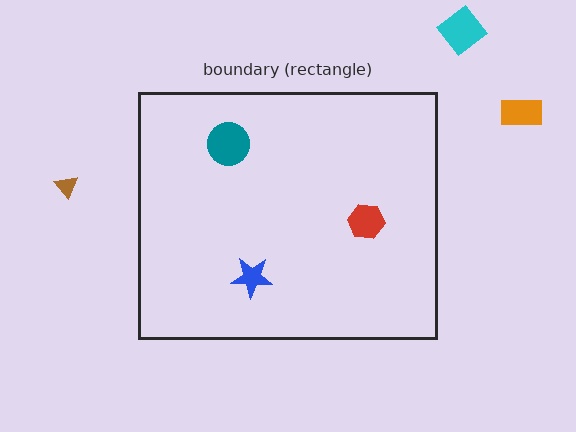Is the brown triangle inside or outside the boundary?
Outside.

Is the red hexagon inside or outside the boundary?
Inside.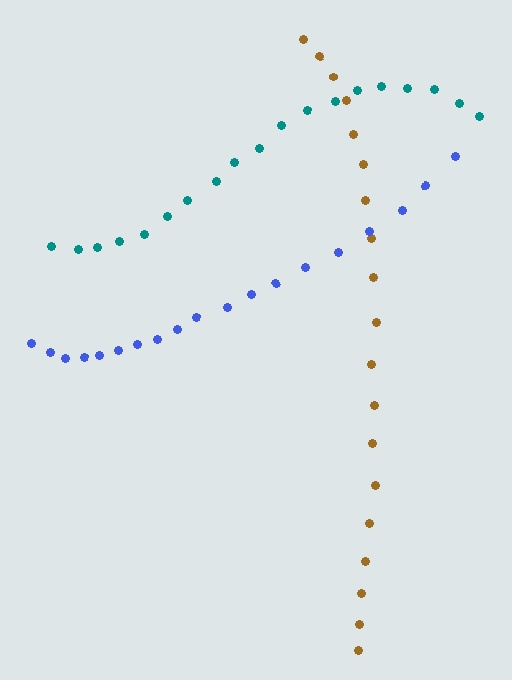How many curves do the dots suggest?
There are 3 distinct paths.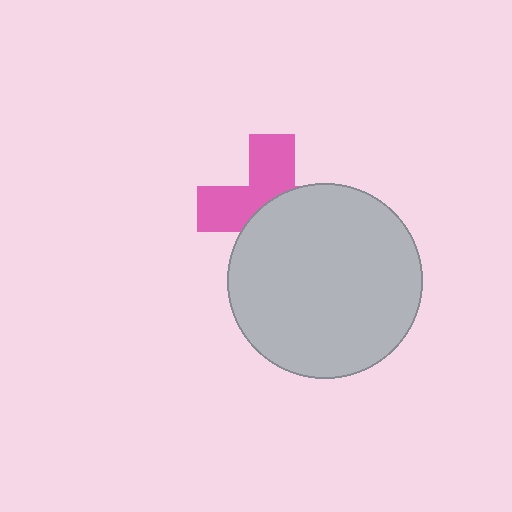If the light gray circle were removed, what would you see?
You would see the complete pink cross.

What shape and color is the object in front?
The object in front is a light gray circle.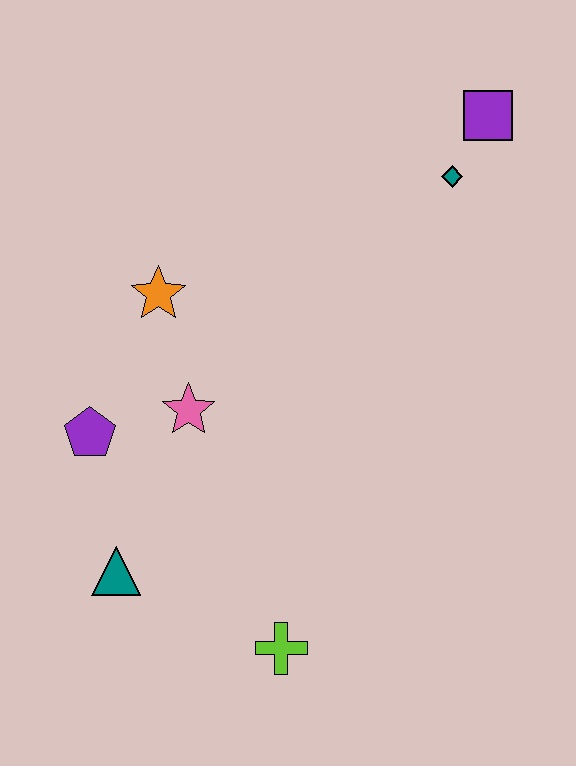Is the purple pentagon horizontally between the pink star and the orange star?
No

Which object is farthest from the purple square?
The teal triangle is farthest from the purple square.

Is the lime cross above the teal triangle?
No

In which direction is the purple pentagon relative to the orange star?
The purple pentagon is below the orange star.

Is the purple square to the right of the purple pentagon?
Yes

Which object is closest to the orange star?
The pink star is closest to the orange star.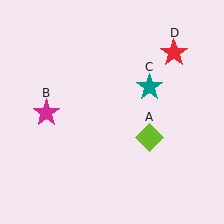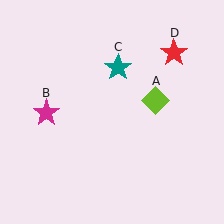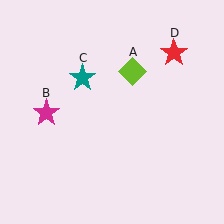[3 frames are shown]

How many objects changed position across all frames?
2 objects changed position: lime diamond (object A), teal star (object C).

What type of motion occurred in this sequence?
The lime diamond (object A), teal star (object C) rotated counterclockwise around the center of the scene.